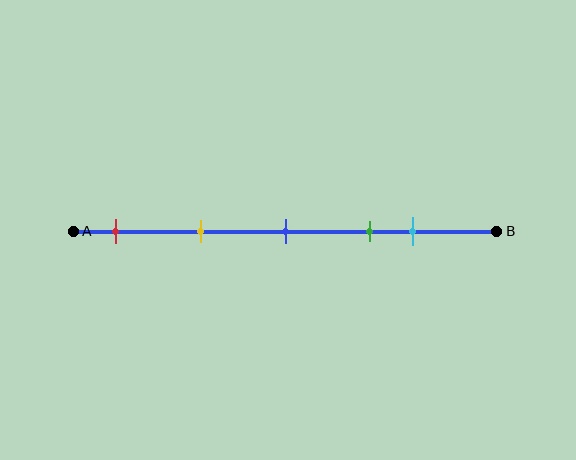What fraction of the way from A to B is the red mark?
The red mark is approximately 10% (0.1) of the way from A to B.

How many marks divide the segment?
There are 5 marks dividing the segment.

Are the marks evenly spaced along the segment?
No, the marks are not evenly spaced.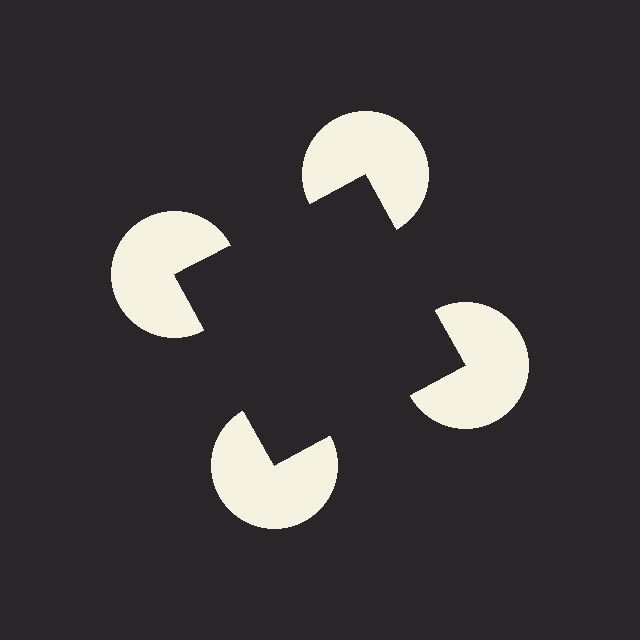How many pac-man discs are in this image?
There are 4 — one at each vertex of the illusory square.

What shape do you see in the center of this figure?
An illusory square — its edges are inferred from the aligned wedge cuts in the pac-man discs, not physically drawn.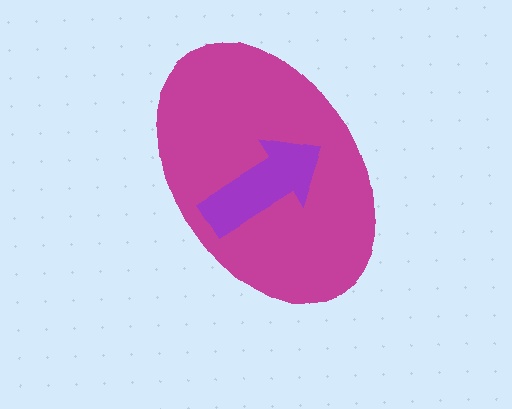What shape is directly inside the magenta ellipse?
The purple arrow.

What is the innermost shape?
The purple arrow.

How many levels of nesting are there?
2.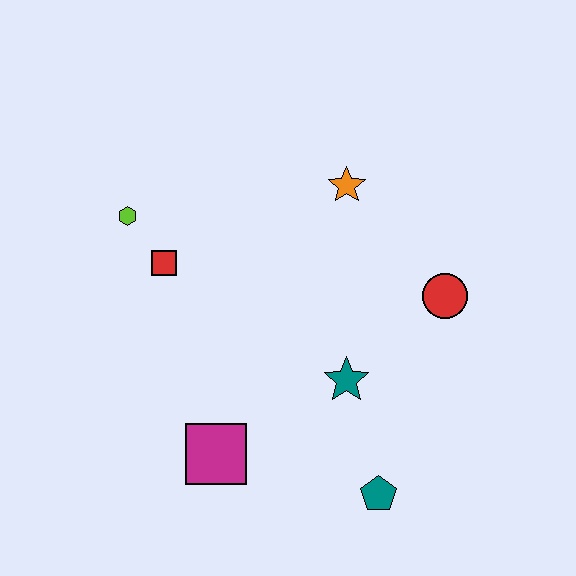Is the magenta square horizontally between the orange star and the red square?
Yes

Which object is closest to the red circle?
The teal star is closest to the red circle.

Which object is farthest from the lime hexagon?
The teal pentagon is farthest from the lime hexagon.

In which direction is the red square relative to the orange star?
The red square is to the left of the orange star.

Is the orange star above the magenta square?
Yes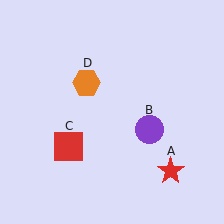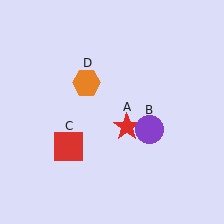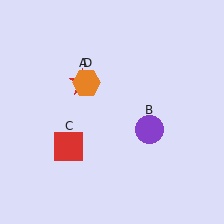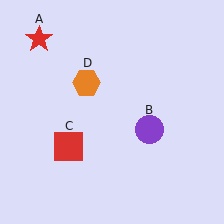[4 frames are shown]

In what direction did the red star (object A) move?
The red star (object A) moved up and to the left.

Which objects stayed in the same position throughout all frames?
Purple circle (object B) and red square (object C) and orange hexagon (object D) remained stationary.